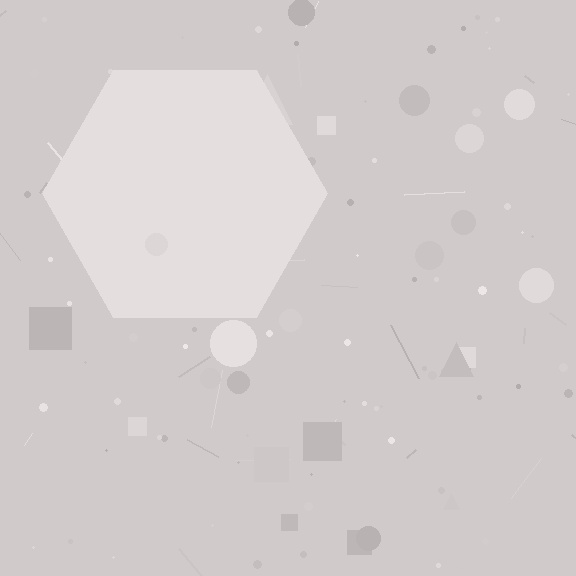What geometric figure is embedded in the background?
A hexagon is embedded in the background.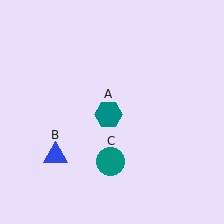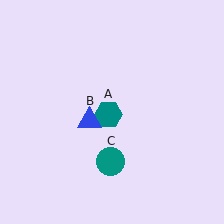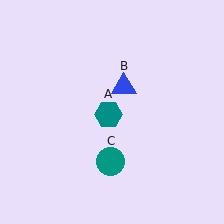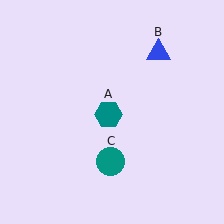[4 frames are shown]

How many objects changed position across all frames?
1 object changed position: blue triangle (object B).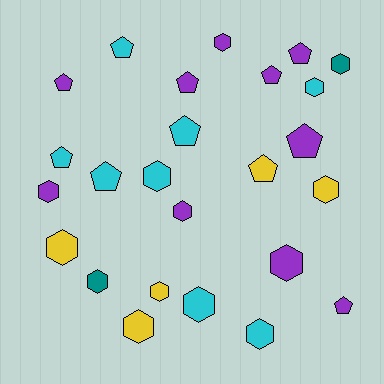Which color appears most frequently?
Purple, with 10 objects.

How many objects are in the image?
There are 25 objects.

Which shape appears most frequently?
Hexagon, with 14 objects.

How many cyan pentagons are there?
There are 4 cyan pentagons.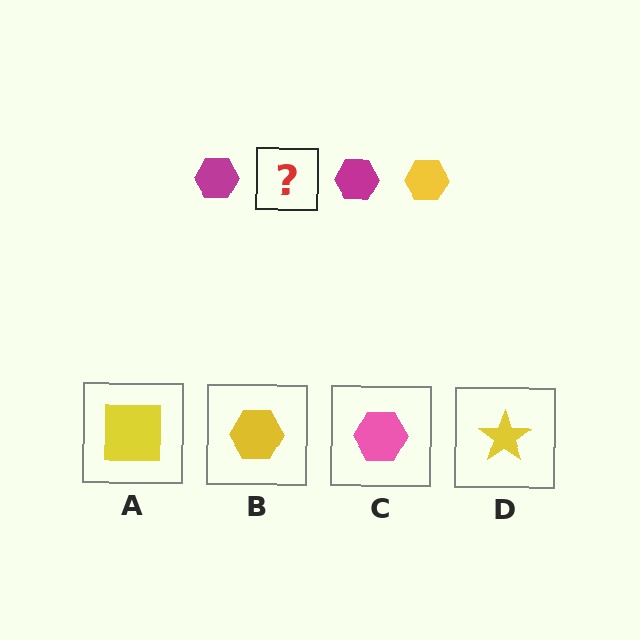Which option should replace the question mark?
Option B.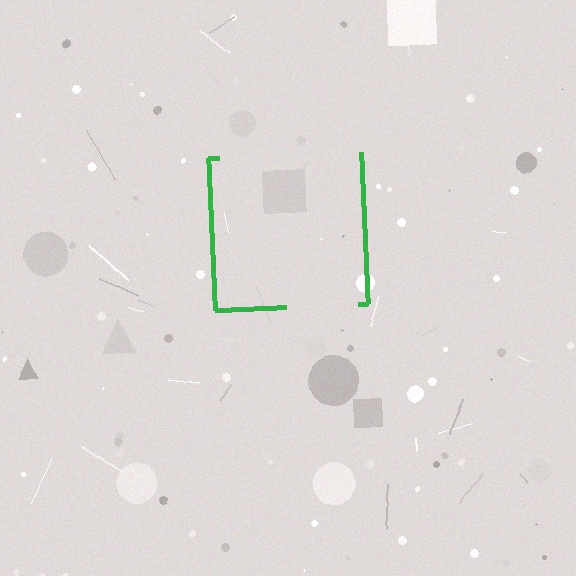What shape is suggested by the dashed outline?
The dashed outline suggests a square.